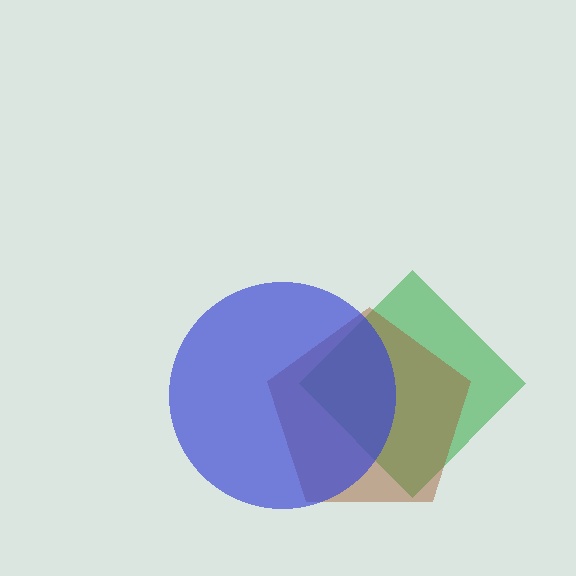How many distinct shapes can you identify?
There are 3 distinct shapes: a green diamond, a brown pentagon, a blue circle.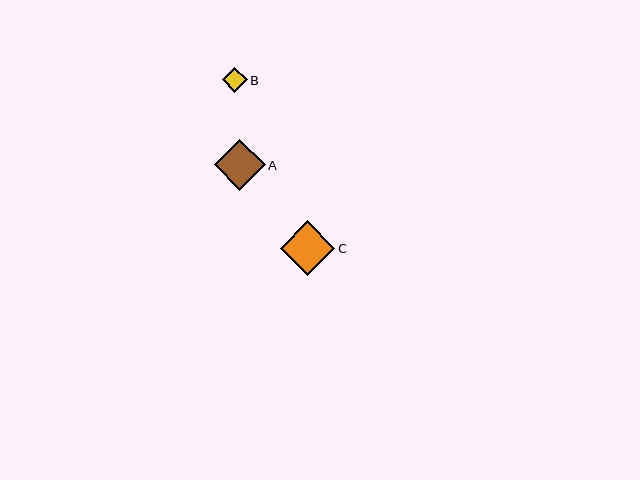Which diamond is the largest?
Diamond C is the largest with a size of approximately 54 pixels.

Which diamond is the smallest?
Diamond B is the smallest with a size of approximately 25 pixels.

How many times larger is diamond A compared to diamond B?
Diamond A is approximately 2.0 times the size of diamond B.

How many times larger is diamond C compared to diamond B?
Diamond C is approximately 2.2 times the size of diamond B.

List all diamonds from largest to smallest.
From largest to smallest: C, A, B.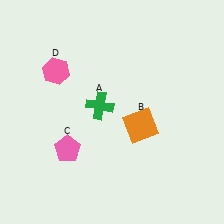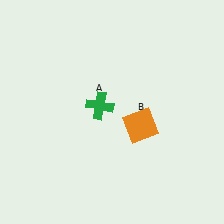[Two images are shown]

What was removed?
The pink pentagon (C), the pink hexagon (D) were removed in Image 2.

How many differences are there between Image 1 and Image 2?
There are 2 differences between the two images.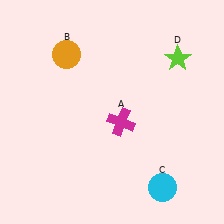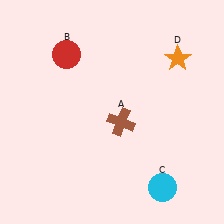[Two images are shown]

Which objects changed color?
A changed from magenta to brown. B changed from orange to red. D changed from lime to orange.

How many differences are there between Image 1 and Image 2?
There are 3 differences between the two images.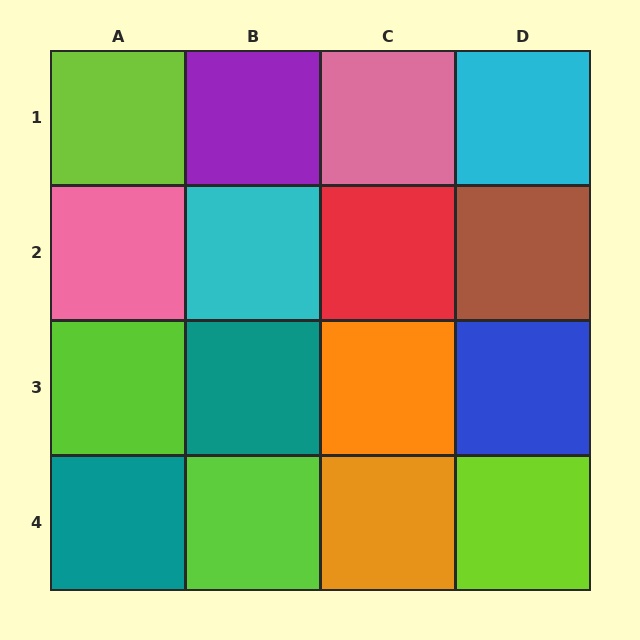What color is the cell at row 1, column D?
Cyan.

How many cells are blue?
1 cell is blue.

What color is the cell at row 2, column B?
Cyan.